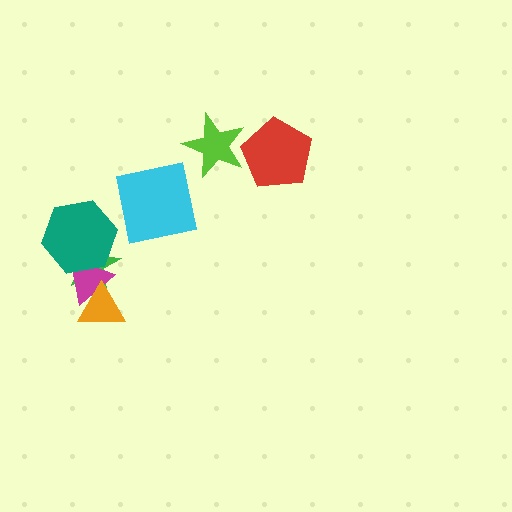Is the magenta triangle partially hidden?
Yes, it is partially covered by another shape.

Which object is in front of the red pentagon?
The lime star is in front of the red pentagon.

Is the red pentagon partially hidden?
Yes, it is partially covered by another shape.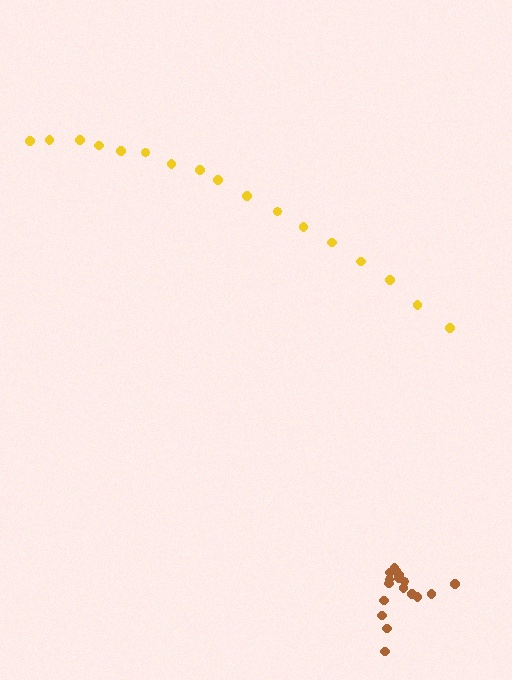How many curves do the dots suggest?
There are 2 distinct paths.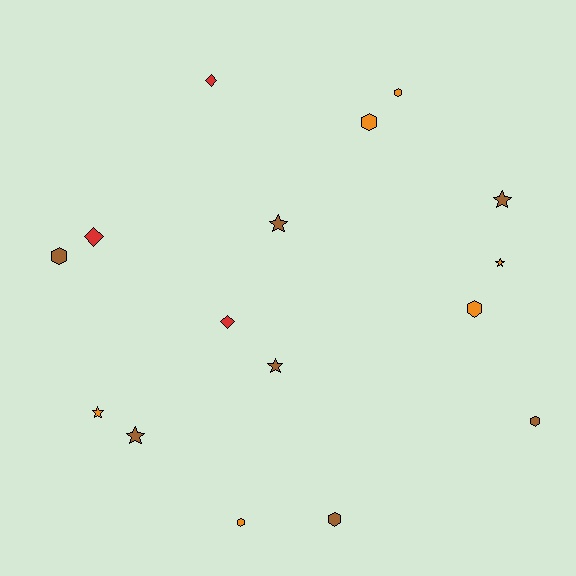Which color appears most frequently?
Brown, with 7 objects.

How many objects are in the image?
There are 16 objects.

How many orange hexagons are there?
There are 4 orange hexagons.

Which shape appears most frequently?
Hexagon, with 7 objects.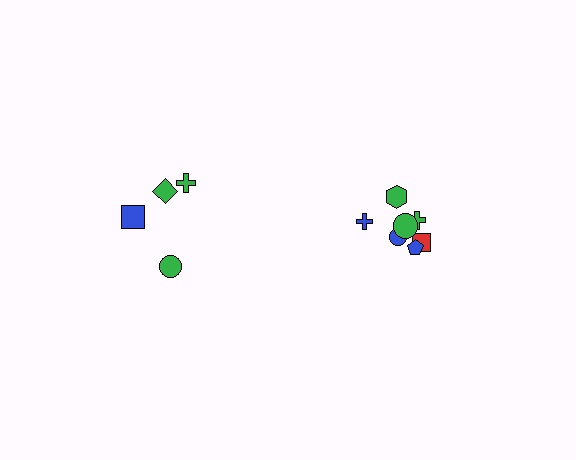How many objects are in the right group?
There are 7 objects.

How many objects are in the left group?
There are 4 objects.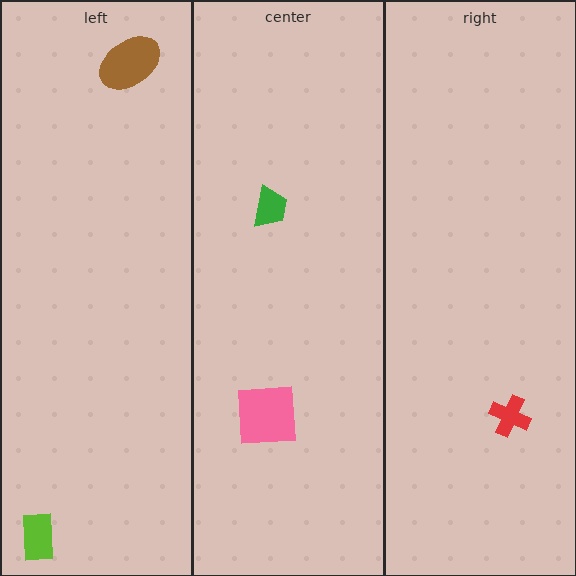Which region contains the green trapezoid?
The center region.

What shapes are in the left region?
The brown ellipse, the lime rectangle.